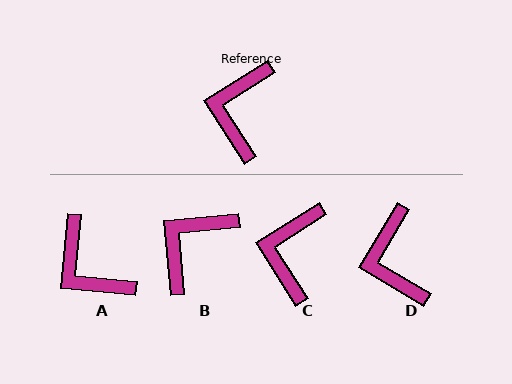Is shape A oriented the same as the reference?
No, it is off by about 52 degrees.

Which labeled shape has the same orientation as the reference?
C.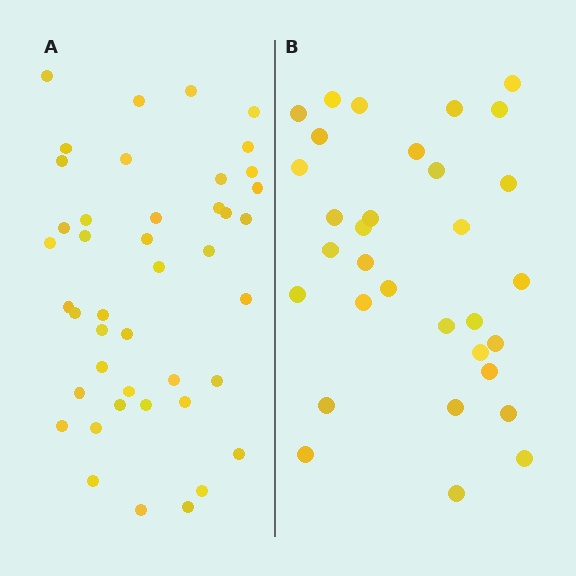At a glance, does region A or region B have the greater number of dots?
Region A (the left region) has more dots.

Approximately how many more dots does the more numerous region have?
Region A has roughly 12 or so more dots than region B.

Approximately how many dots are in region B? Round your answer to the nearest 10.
About 30 dots. (The exact count is 32, which rounds to 30.)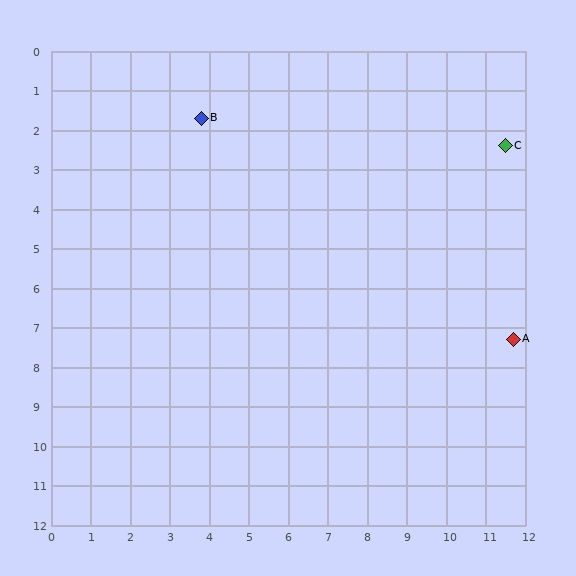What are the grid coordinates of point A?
Point A is at approximately (11.7, 7.3).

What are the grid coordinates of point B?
Point B is at approximately (3.8, 1.7).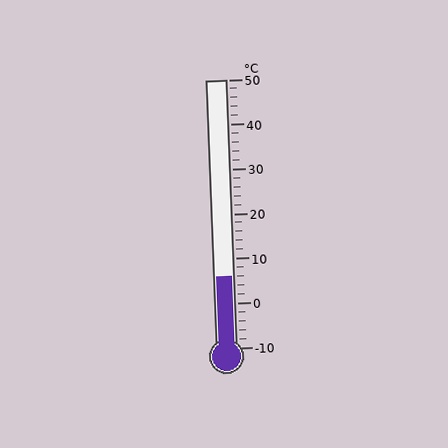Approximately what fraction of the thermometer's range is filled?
The thermometer is filled to approximately 25% of its range.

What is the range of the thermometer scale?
The thermometer scale ranges from -10°C to 50°C.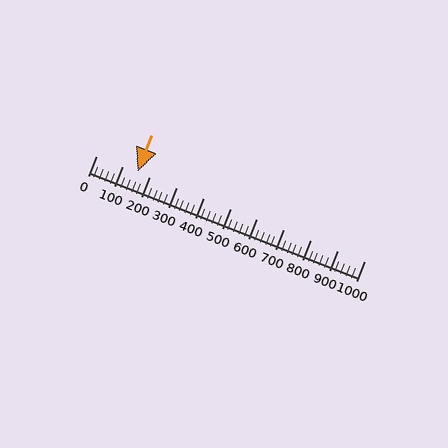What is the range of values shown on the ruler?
The ruler shows values from 0 to 1000.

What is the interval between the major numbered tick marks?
The major tick marks are spaced 100 units apart.